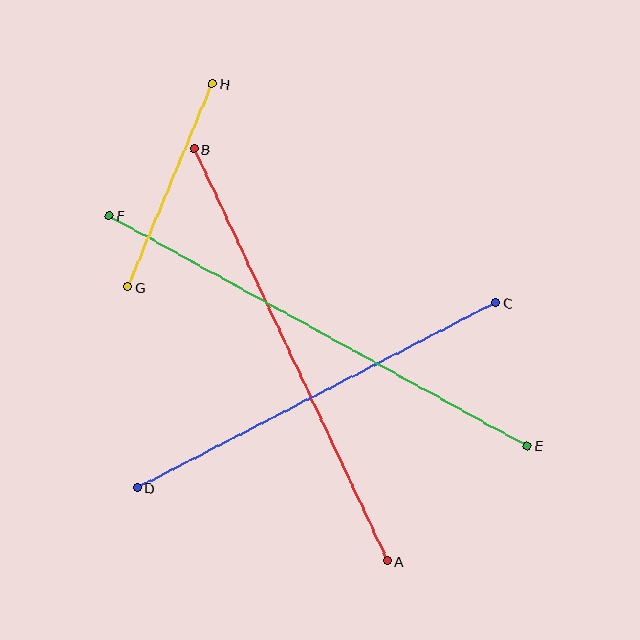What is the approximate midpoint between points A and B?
The midpoint is at approximately (291, 355) pixels.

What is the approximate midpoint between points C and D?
The midpoint is at approximately (317, 395) pixels.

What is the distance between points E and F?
The distance is approximately 477 pixels.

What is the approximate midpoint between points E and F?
The midpoint is at approximately (318, 331) pixels.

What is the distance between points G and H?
The distance is approximately 220 pixels.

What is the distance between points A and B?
The distance is approximately 455 pixels.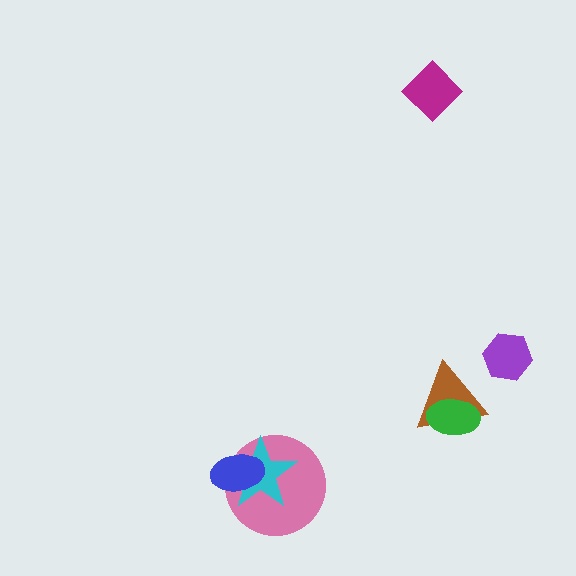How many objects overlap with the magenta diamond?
0 objects overlap with the magenta diamond.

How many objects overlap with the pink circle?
2 objects overlap with the pink circle.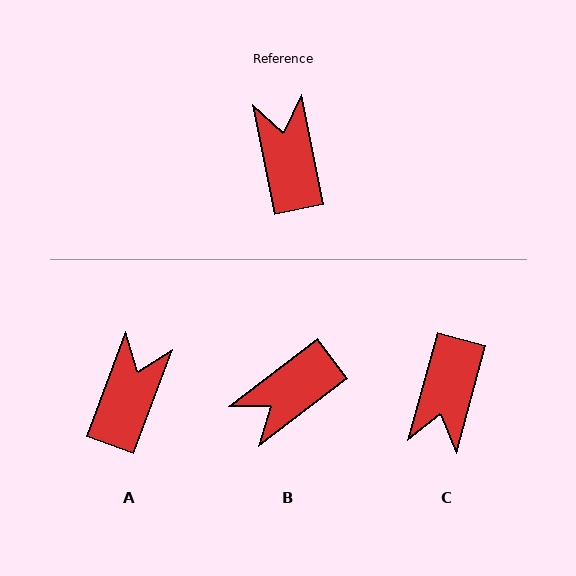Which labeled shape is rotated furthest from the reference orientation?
C, about 154 degrees away.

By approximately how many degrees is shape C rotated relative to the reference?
Approximately 154 degrees counter-clockwise.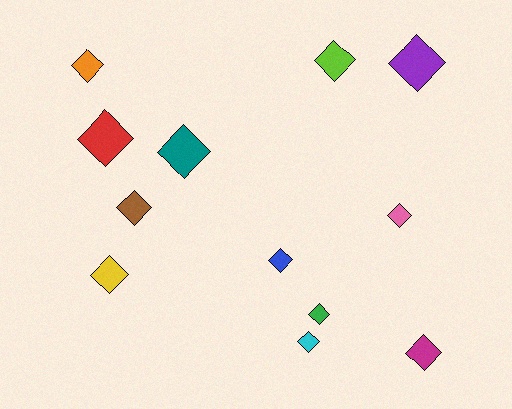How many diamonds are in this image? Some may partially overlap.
There are 12 diamonds.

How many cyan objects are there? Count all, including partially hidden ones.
There is 1 cyan object.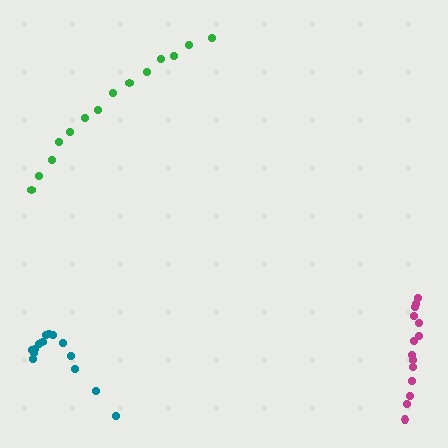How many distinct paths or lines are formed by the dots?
There are 3 distinct paths.